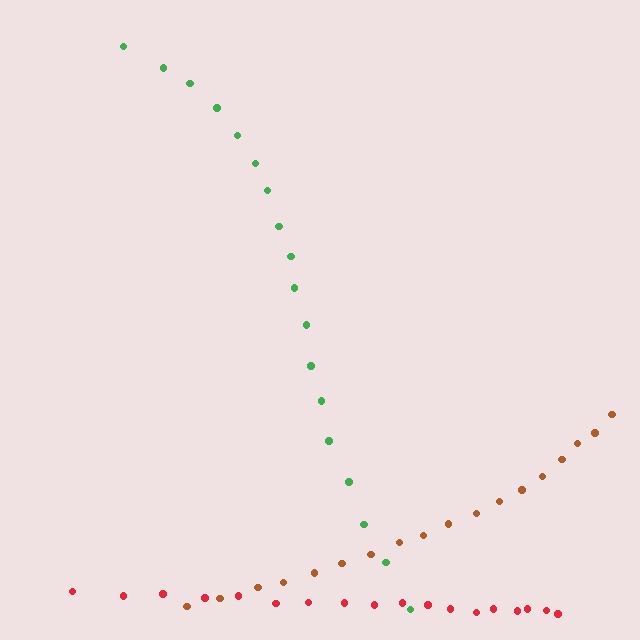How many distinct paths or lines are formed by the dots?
There are 3 distinct paths.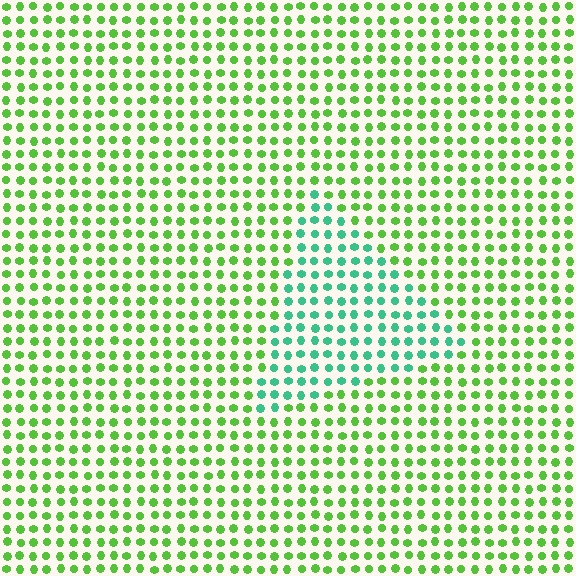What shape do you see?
I see a triangle.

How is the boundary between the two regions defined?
The boundary is defined purely by a slight shift in hue (about 47 degrees). Spacing, size, and orientation are identical on both sides.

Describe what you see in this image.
The image is filled with small lime elements in a uniform arrangement. A triangle-shaped region is visible where the elements are tinted to a slightly different hue, forming a subtle color boundary.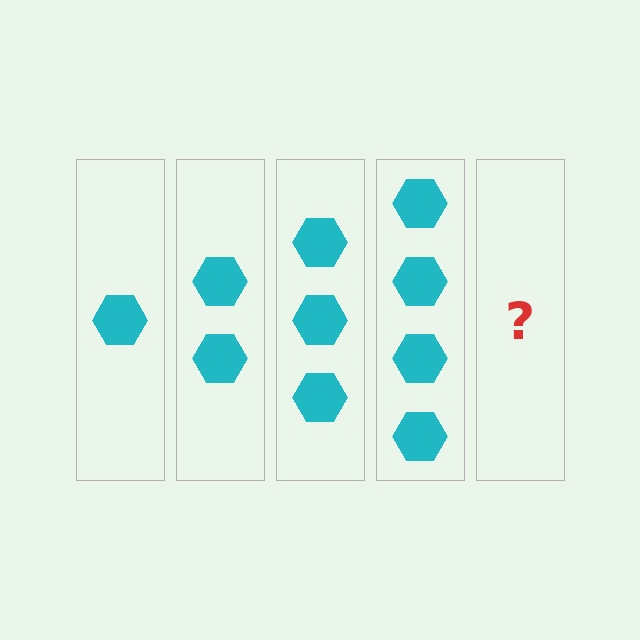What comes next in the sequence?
The next element should be 5 hexagons.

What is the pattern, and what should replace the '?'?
The pattern is that each step adds one more hexagon. The '?' should be 5 hexagons.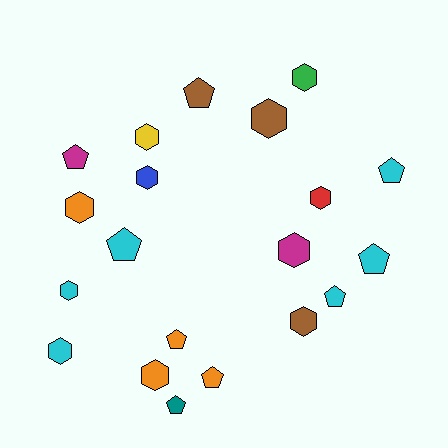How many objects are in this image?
There are 20 objects.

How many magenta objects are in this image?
There are 2 magenta objects.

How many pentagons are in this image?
There are 9 pentagons.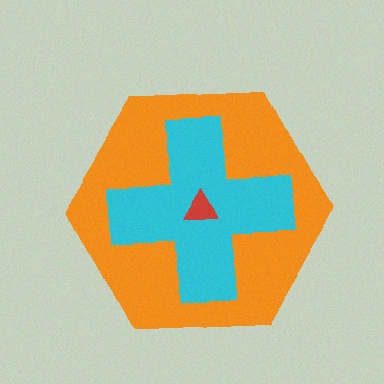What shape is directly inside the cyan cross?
The red triangle.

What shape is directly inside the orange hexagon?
The cyan cross.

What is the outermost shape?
The orange hexagon.